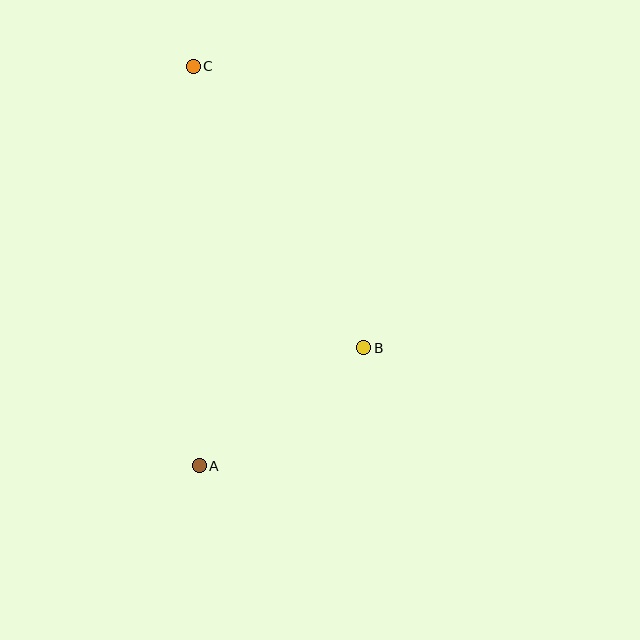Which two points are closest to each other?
Points A and B are closest to each other.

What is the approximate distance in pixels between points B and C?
The distance between B and C is approximately 329 pixels.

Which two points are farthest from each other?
Points A and C are farthest from each other.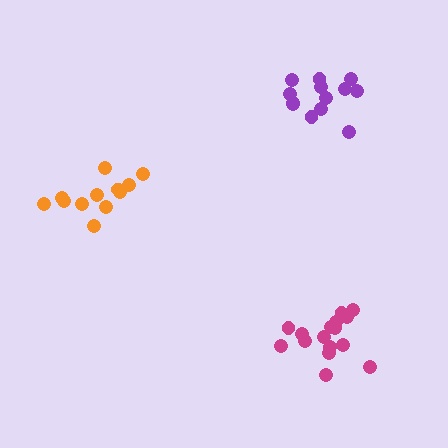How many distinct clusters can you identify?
There are 3 distinct clusters.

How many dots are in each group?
Group 1: 13 dots, Group 2: 12 dots, Group 3: 16 dots (41 total).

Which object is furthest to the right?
The magenta cluster is rightmost.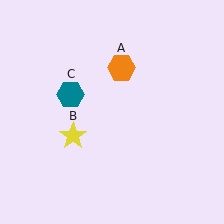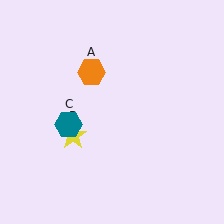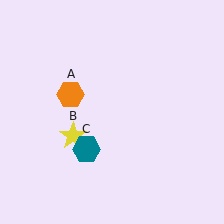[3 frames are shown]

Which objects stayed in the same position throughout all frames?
Yellow star (object B) remained stationary.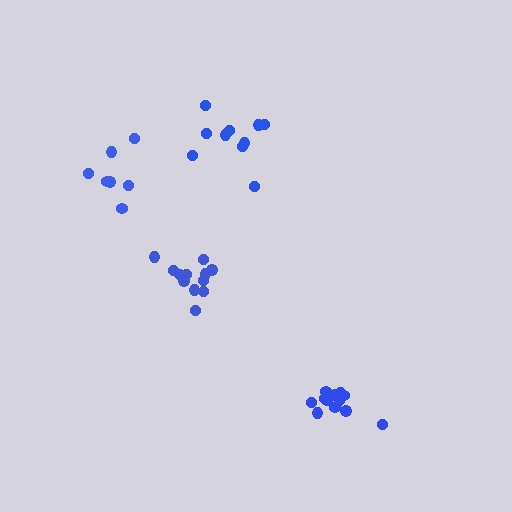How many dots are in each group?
Group 1: 13 dots, Group 2: 10 dots, Group 3: 12 dots, Group 4: 7 dots (42 total).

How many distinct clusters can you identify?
There are 4 distinct clusters.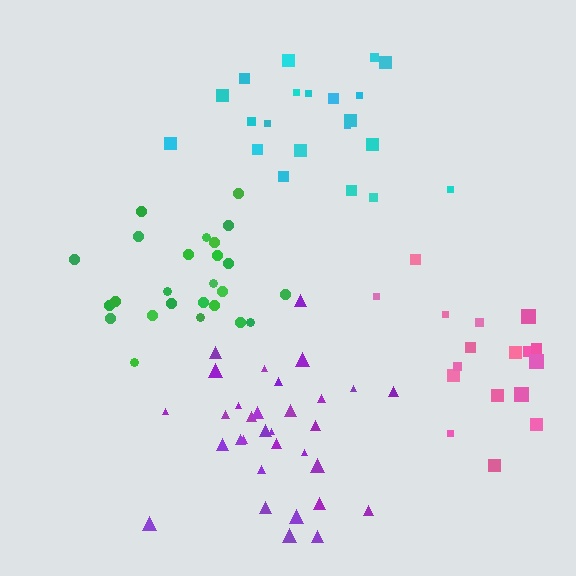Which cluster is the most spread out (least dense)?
Pink.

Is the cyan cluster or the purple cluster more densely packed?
Purple.